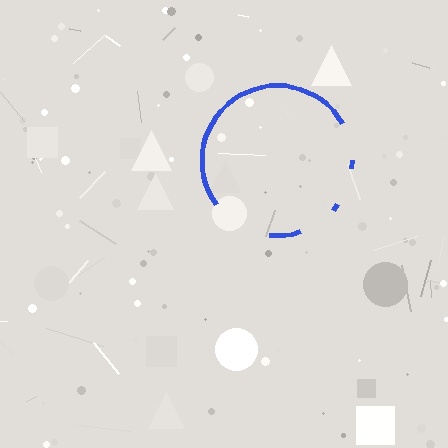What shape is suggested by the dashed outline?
The dashed outline suggests a circle.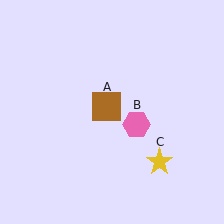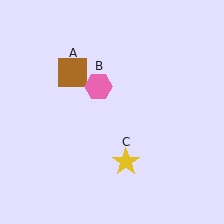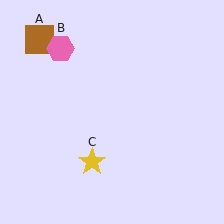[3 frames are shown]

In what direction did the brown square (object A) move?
The brown square (object A) moved up and to the left.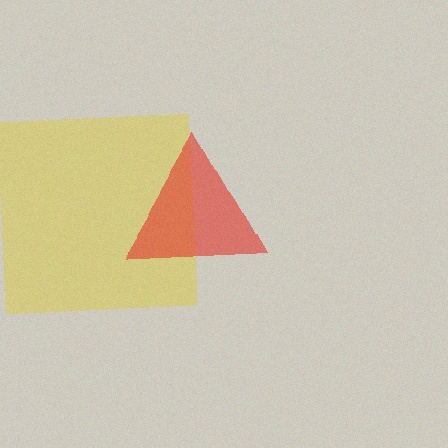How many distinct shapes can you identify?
There are 2 distinct shapes: a yellow square, a red triangle.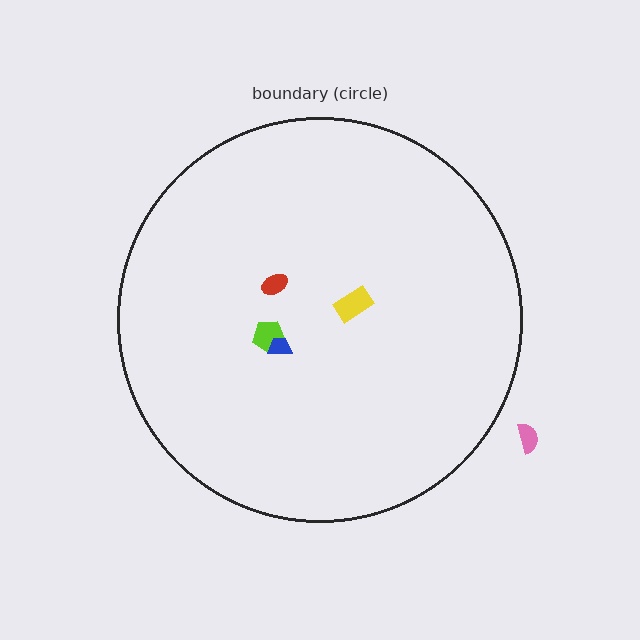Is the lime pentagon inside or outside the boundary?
Inside.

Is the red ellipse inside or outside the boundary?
Inside.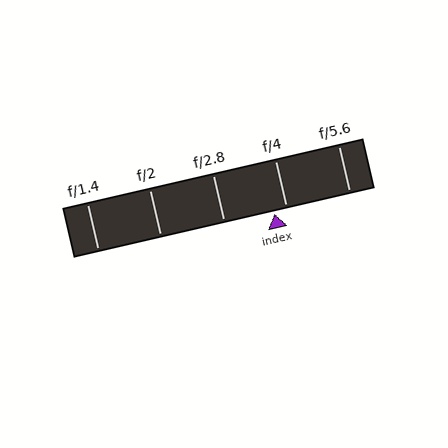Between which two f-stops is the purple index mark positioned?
The index mark is between f/2.8 and f/4.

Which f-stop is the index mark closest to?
The index mark is closest to f/4.